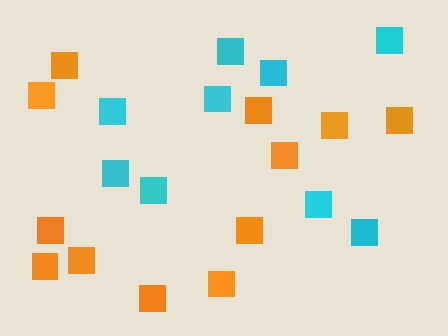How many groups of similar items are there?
There are 2 groups: one group of cyan squares (9) and one group of orange squares (12).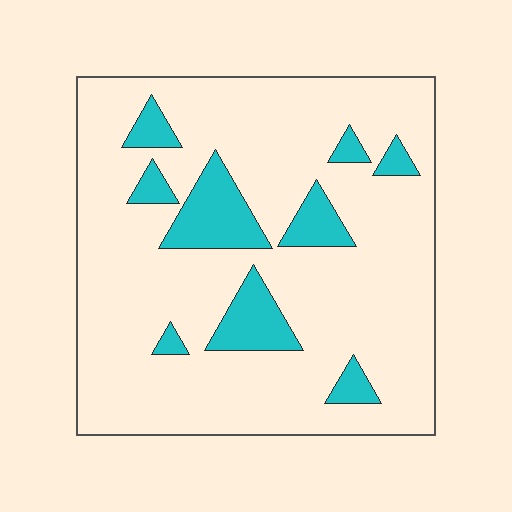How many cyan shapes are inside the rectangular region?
9.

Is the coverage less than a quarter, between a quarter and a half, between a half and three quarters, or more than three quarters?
Less than a quarter.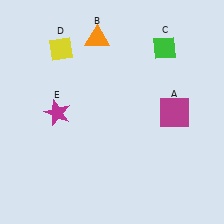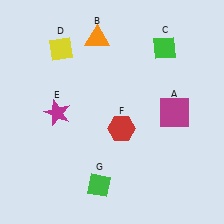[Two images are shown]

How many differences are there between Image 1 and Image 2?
There are 2 differences between the two images.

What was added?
A red hexagon (F), a green diamond (G) were added in Image 2.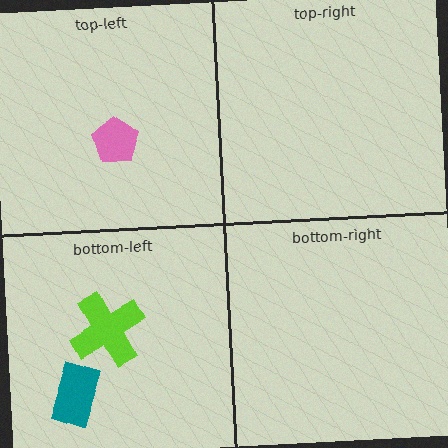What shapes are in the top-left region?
The pink pentagon.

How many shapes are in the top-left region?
1.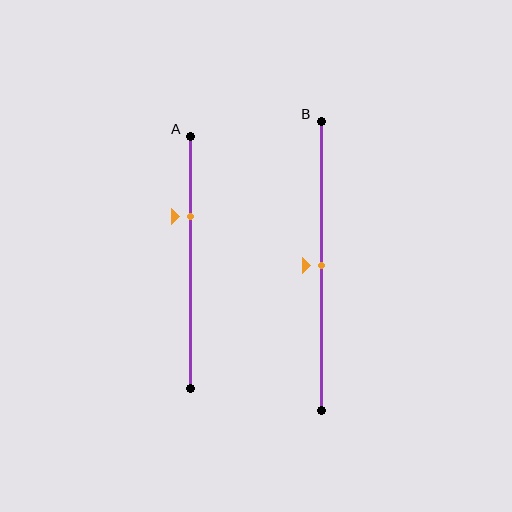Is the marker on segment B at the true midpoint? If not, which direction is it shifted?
Yes, the marker on segment B is at the true midpoint.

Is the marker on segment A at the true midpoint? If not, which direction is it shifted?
No, the marker on segment A is shifted upward by about 18% of the segment length.